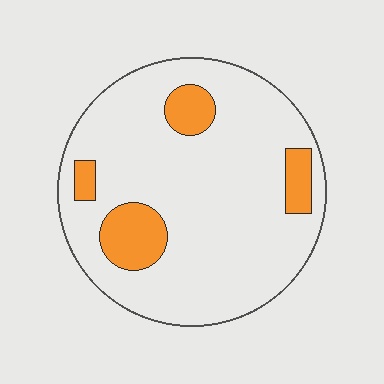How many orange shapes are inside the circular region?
4.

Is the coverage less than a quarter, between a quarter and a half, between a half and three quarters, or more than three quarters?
Less than a quarter.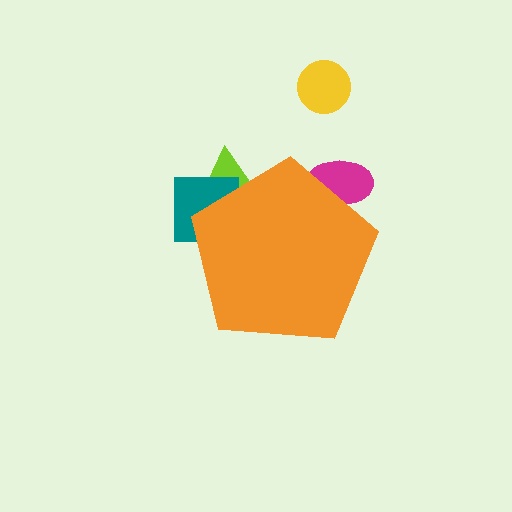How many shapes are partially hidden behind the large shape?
3 shapes are partially hidden.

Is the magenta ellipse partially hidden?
Yes, the magenta ellipse is partially hidden behind the orange pentagon.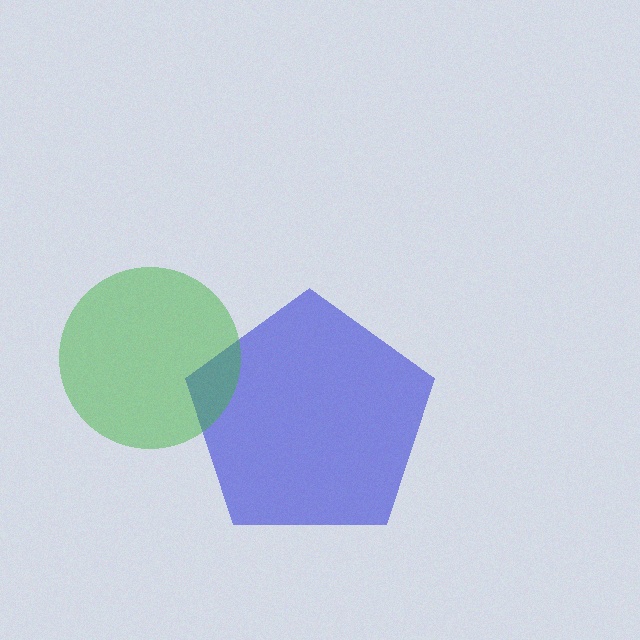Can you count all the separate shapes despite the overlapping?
Yes, there are 2 separate shapes.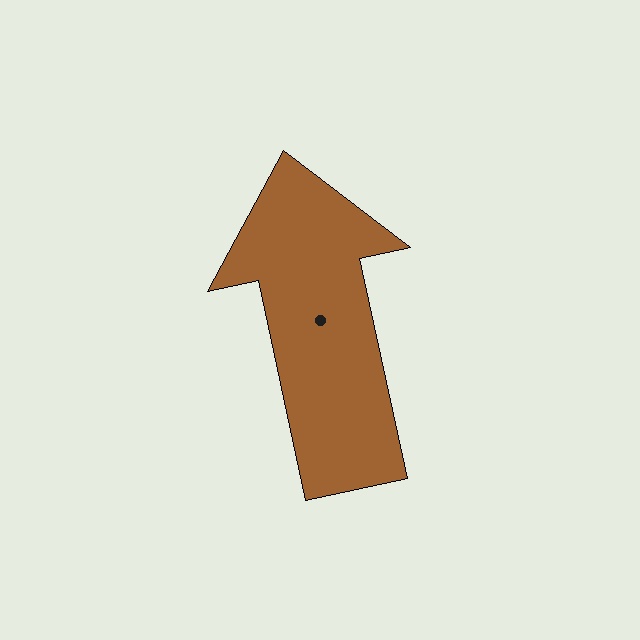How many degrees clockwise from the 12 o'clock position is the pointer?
Approximately 348 degrees.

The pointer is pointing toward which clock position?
Roughly 12 o'clock.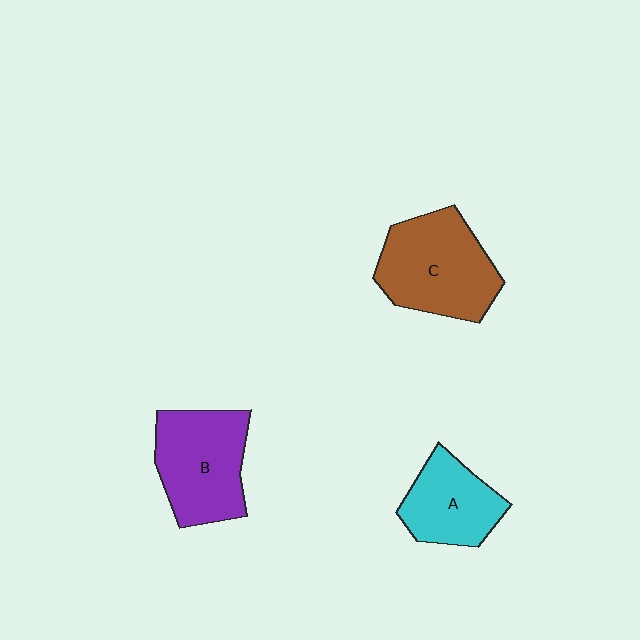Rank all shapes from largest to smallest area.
From largest to smallest: C (brown), B (purple), A (cyan).